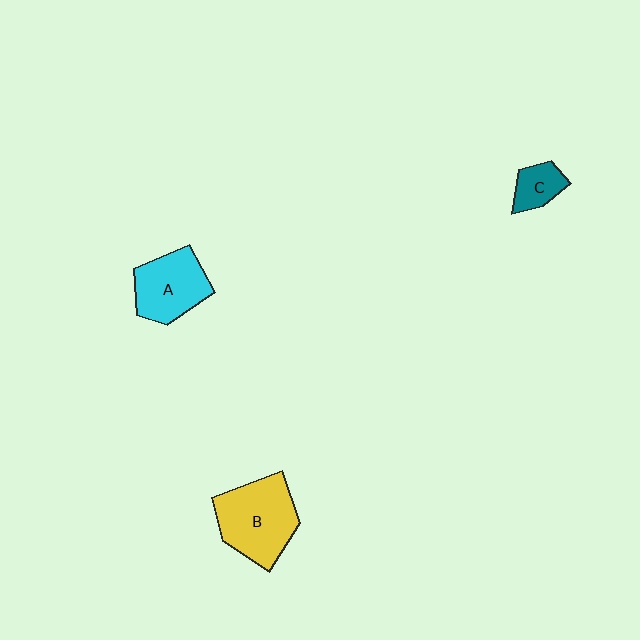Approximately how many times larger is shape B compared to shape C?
Approximately 2.8 times.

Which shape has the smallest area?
Shape C (teal).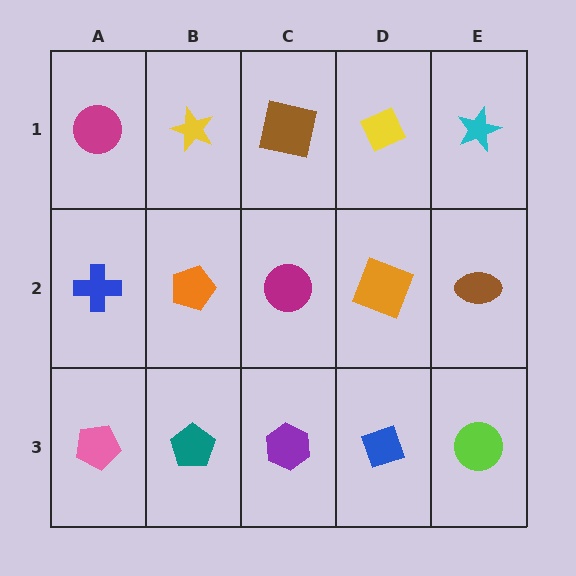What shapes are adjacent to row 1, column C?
A magenta circle (row 2, column C), a yellow star (row 1, column B), a yellow diamond (row 1, column D).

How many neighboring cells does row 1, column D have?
3.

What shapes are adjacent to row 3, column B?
An orange pentagon (row 2, column B), a pink pentagon (row 3, column A), a purple hexagon (row 3, column C).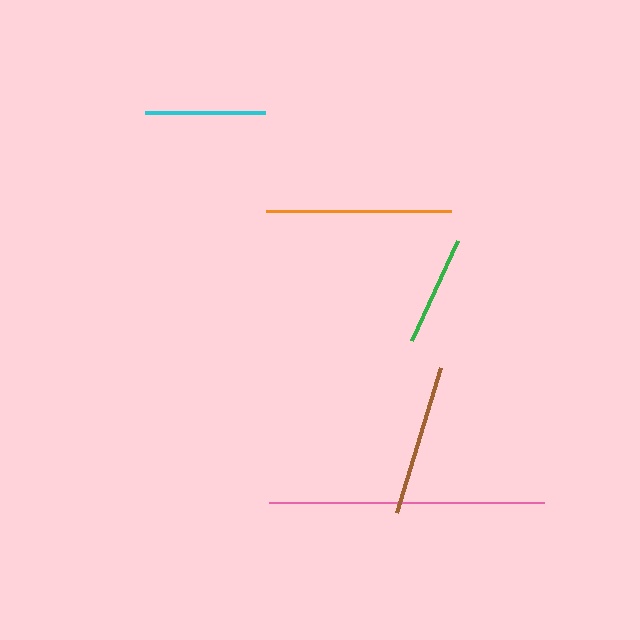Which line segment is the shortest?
The green line is the shortest at approximately 110 pixels.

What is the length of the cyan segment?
The cyan segment is approximately 120 pixels long.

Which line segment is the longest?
The pink line is the longest at approximately 275 pixels.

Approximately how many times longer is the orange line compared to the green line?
The orange line is approximately 1.7 times the length of the green line.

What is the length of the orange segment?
The orange segment is approximately 185 pixels long.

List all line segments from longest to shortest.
From longest to shortest: pink, orange, brown, cyan, green.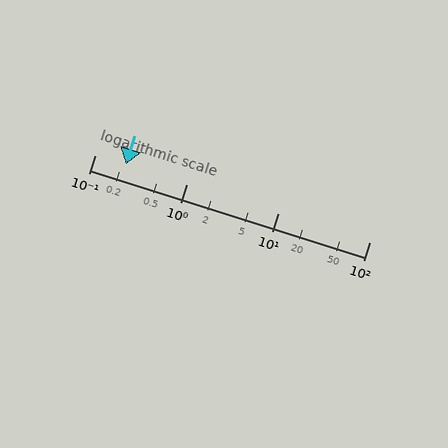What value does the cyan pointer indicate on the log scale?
The pointer indicates approximately 0.22.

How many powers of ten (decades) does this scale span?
The scale spans 3 decades, from 0.1 to 100.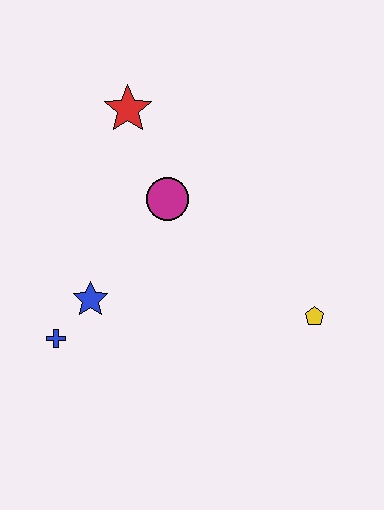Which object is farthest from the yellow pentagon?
The red star is farthest from the yellow pentagon.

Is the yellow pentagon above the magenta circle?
No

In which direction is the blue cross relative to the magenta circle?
The blue cross is below the magenta circle.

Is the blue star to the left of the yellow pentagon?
Yes